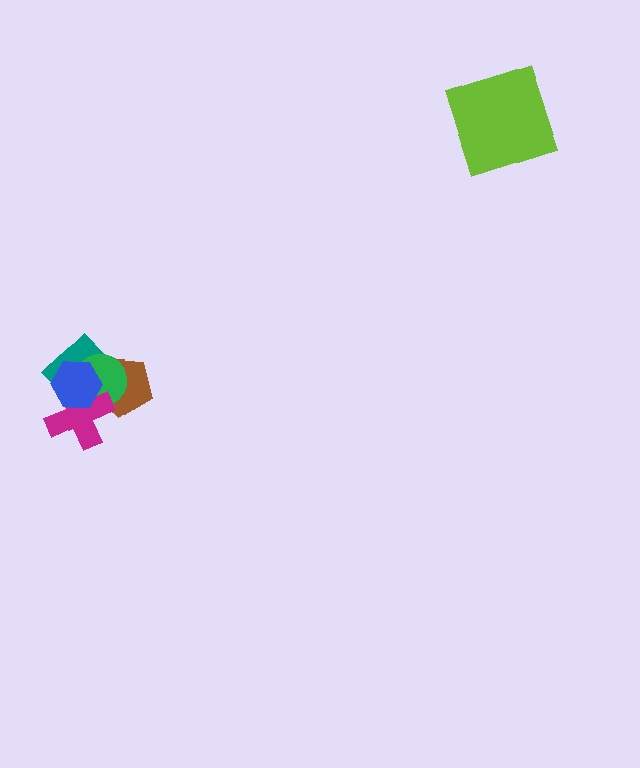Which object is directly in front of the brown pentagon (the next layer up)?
The teal diamond is directly in front of the brown pentagon.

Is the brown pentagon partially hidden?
Yes, it is partially covered by another shape.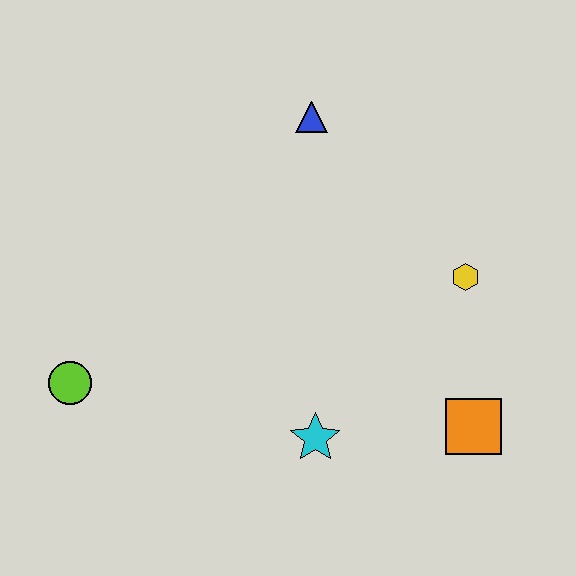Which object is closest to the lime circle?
The cyan star is closest to the lime circle.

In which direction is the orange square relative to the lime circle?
The orange square is to the right of the lime circle.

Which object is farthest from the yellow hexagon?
The lime circle is farthest from the yellow hexagon.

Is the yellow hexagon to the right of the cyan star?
Yes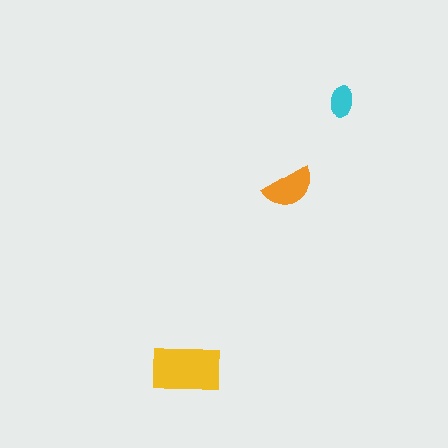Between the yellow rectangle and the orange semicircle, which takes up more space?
The yellow rectangle.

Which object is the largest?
The yellow rectangle.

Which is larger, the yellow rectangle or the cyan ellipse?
The yellow rectangle.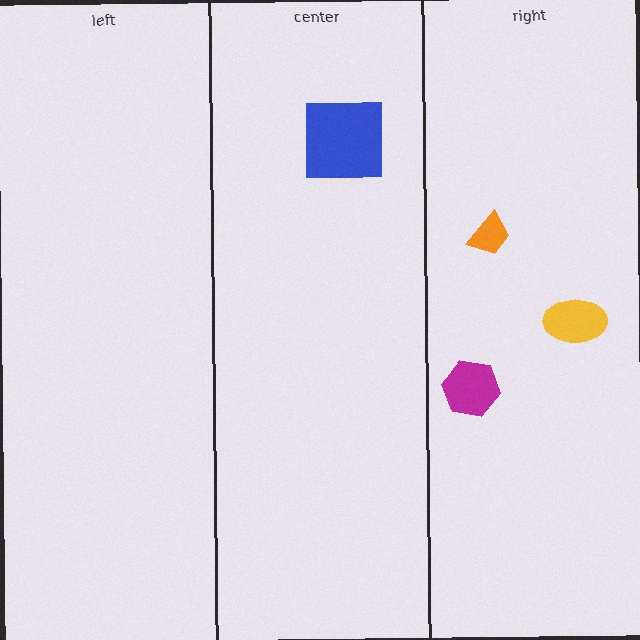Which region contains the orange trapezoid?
The right region.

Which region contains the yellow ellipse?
The right region.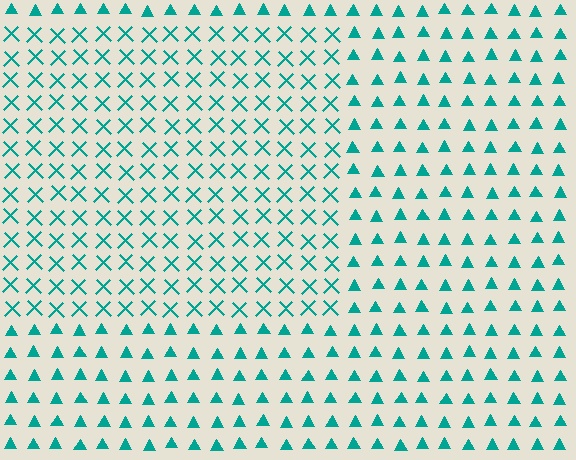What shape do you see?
I see a rectangle.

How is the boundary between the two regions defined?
The boundary is defined by a change in element shape: X marks inside vs. triangles outside. All elements share the same color and spacing.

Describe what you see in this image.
The image is filled with small teal elements arranged in a uniform grid. A rectangle-shaped region contains X marks, while the surrounding area contains triangles. The boundary is defined purely by the change in element shape.